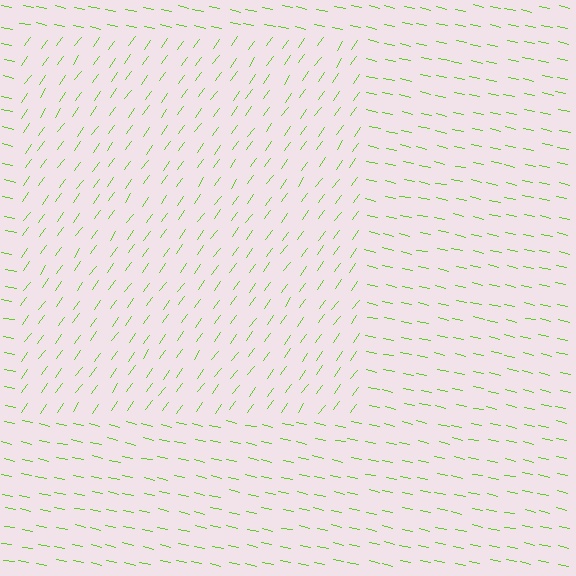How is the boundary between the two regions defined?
The boundary is defined purely by a change in line orientation (approximately 66 degrees difference). All lines are the same color and thickness.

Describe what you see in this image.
The image is filled with small lime line segments. A rectangle region in the image has lines oriented differently from the surrounding lines, creating a visible texture boundary.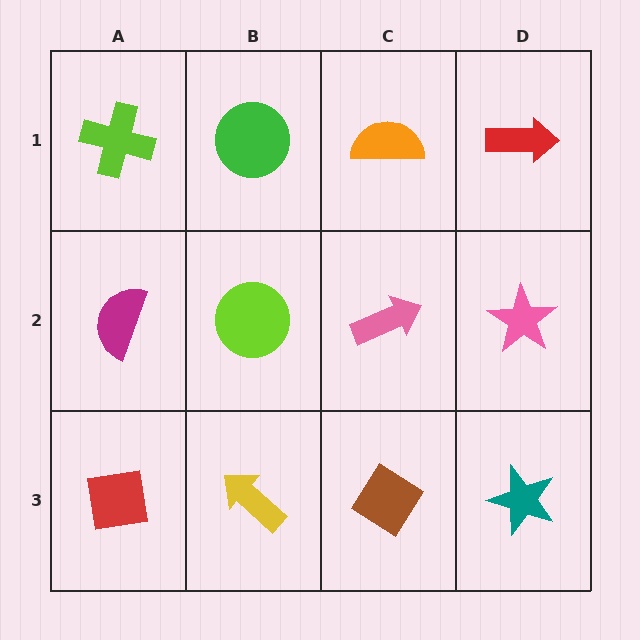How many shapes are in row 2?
4 shapes.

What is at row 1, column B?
A green circle.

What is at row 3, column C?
A brown diamond.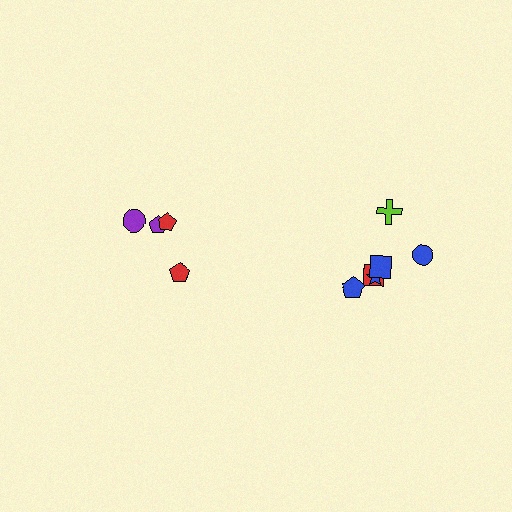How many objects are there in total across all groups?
There are 10 objects.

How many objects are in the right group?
There are 6 objects.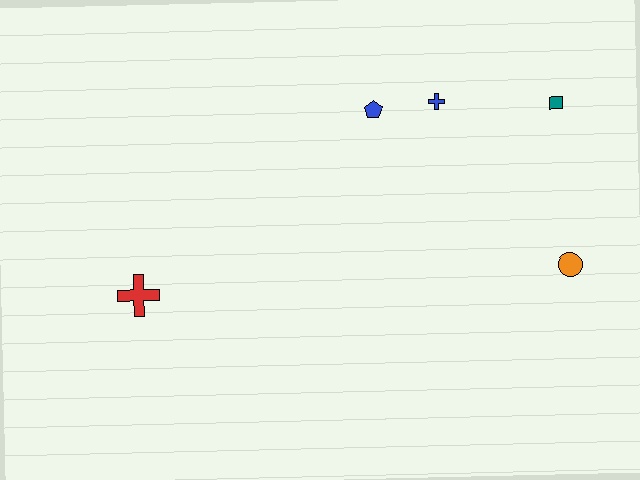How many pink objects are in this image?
There are no pink objects.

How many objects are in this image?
There are 5 objects.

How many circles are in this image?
There is 1 circle.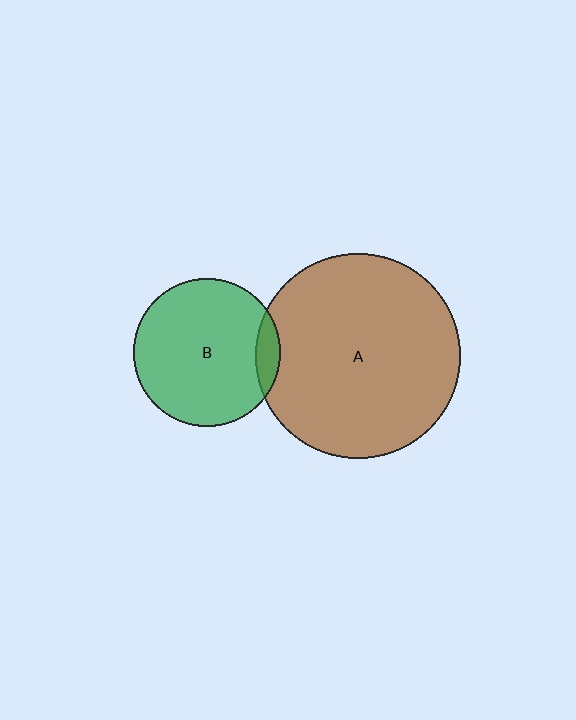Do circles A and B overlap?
Yes.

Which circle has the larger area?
Circle A (brown).